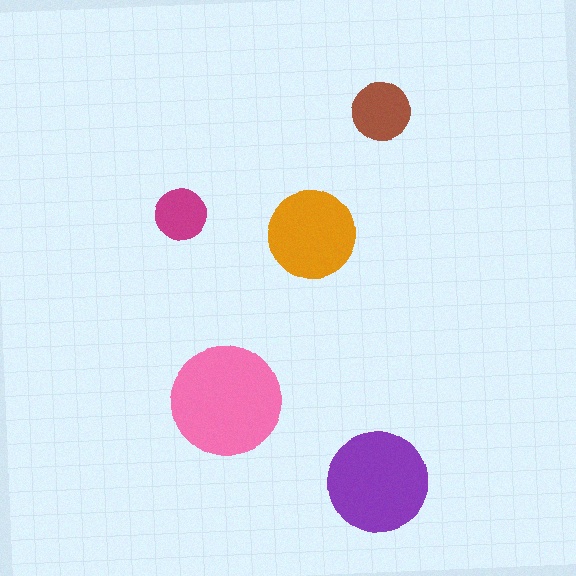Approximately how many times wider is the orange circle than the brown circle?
About 1.5 times wider.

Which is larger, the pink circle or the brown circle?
The pink one.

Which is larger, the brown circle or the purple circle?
The purple one.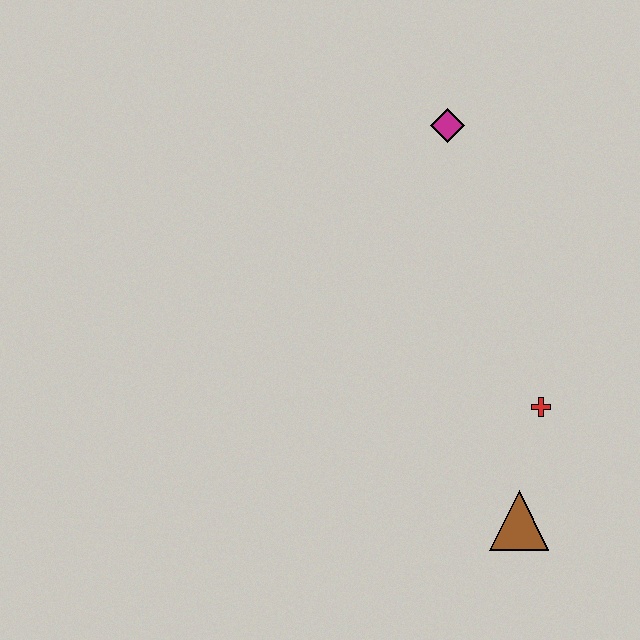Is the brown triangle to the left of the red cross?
Yes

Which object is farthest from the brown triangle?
The magenta diamond is farthest from the brown triangle.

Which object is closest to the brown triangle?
The red cross is closest to the brown triangle.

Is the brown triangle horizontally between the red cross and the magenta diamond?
Yes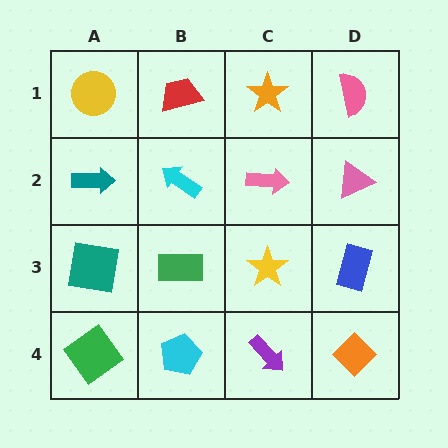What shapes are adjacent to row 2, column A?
A yellow circle (row 1, column A), a teal square (row 3, column A), a cyan arrow (row 2, column B).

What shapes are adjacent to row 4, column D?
A blue rectangle (row 3, column D), a purple arrow (row 4, column C).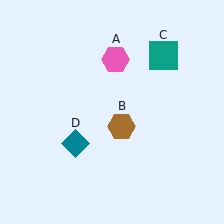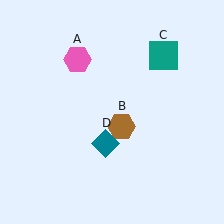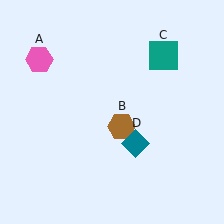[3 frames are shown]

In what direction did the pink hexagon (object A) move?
The pink hexagon (object A) moved left.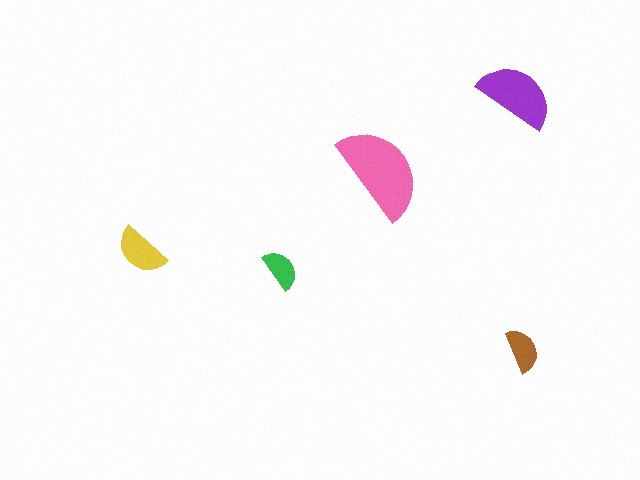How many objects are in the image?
There are 5 objects in the image.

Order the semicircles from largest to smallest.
the pink one, the purple one, the yellow one, the brown one, the green one.